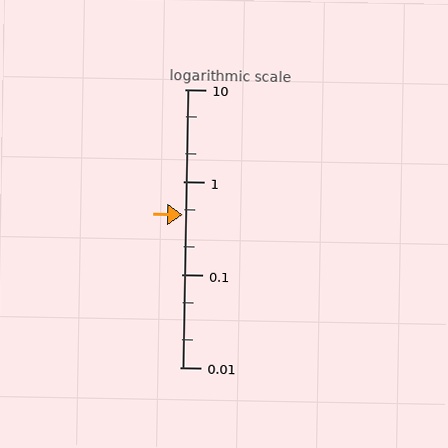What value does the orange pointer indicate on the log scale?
The pointer indicates approximately 0.44.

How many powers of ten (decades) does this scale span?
The scale spans 3 decades, from 0.01 to 10.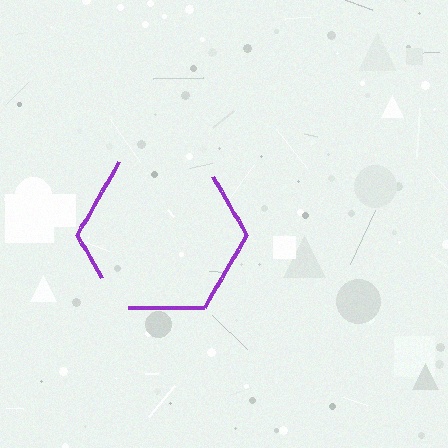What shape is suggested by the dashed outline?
The dashed outline suggests a hexagon.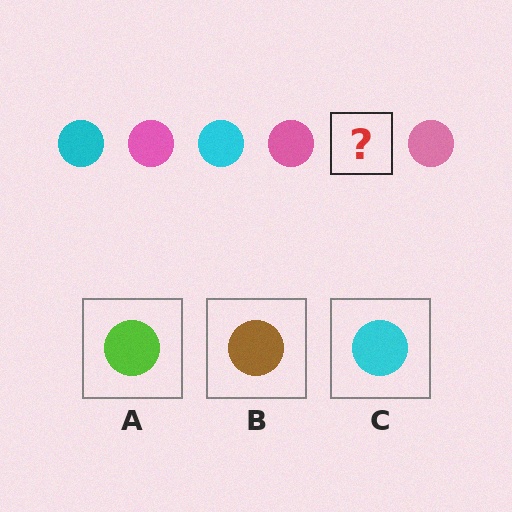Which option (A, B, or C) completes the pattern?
C.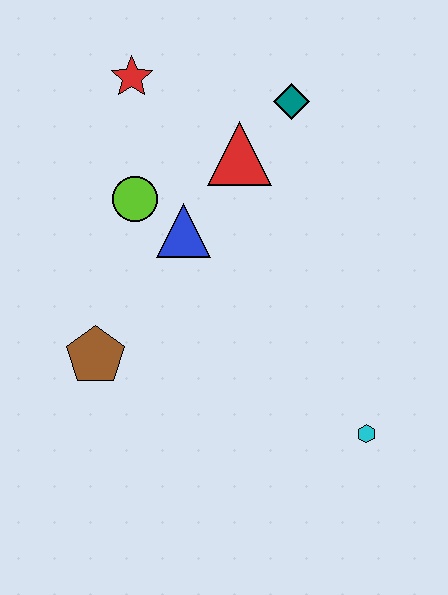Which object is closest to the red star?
The lime circle is closest to the red star.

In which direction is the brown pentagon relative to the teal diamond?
The brown pentagon is below the teal diamond.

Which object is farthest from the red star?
The cyan hexagon is farthest from the red star.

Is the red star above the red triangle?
Yes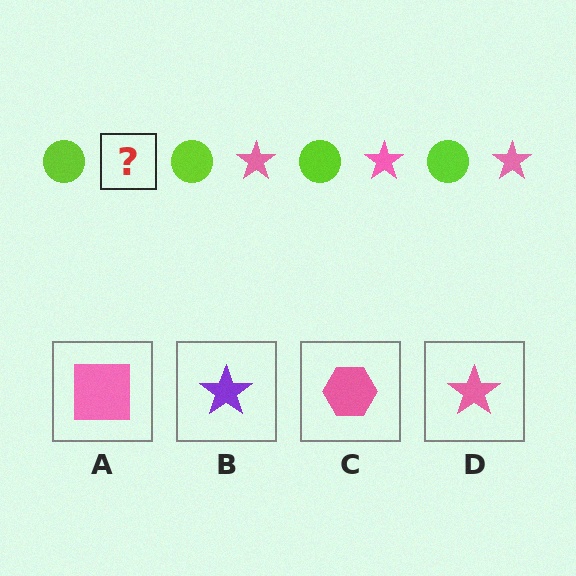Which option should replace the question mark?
Option D.